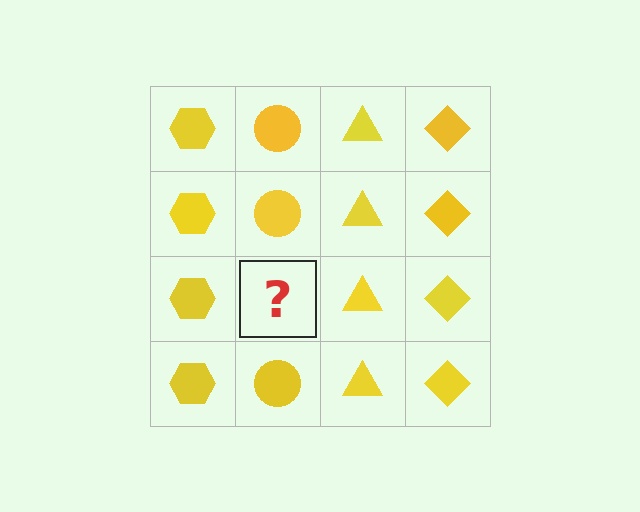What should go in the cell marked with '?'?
The missing cell should contain a yellow circle.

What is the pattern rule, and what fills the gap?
The rule is that each column has a consistent shape. The gap should be filled with a yellow circle.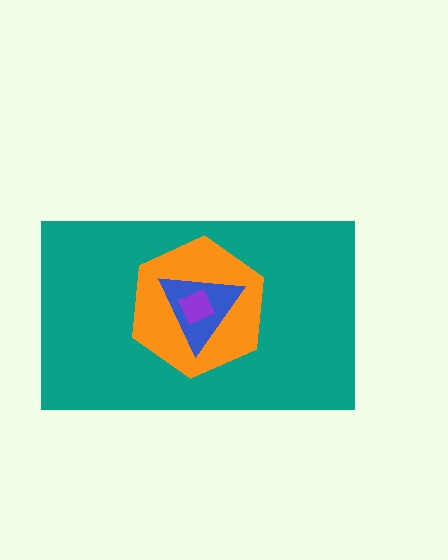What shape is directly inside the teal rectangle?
The orange hexagon.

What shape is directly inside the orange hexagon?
The blue triangle.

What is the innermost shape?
The purple square.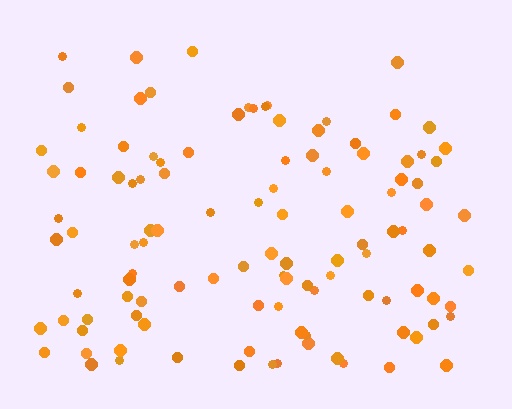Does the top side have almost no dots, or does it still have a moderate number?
Still a moderate number, just noticeably fewer than the bottom.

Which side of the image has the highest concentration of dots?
The bottom.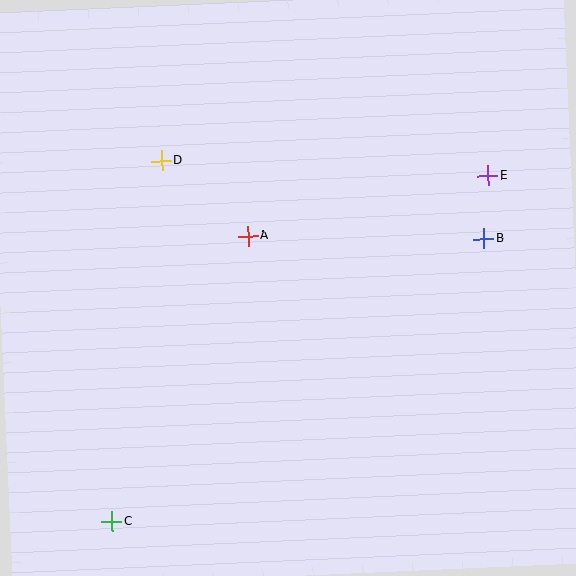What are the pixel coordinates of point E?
Point E is at (488, 176).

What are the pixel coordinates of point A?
Point A is at (248, 236).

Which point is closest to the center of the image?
Point A at (248, 236) is closest to the center.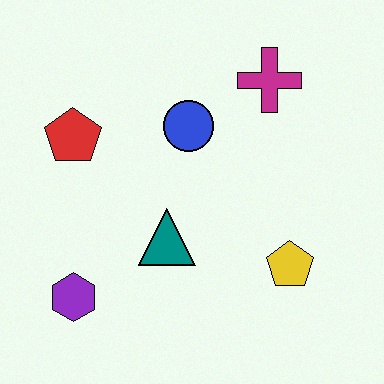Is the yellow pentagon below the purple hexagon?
No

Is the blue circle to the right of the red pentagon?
Yes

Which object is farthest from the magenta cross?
The purple hexagon is farthest from the magenta cross.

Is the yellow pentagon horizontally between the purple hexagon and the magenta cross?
No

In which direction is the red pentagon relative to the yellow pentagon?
The red pentagon is to the left of the yellow pentagon.